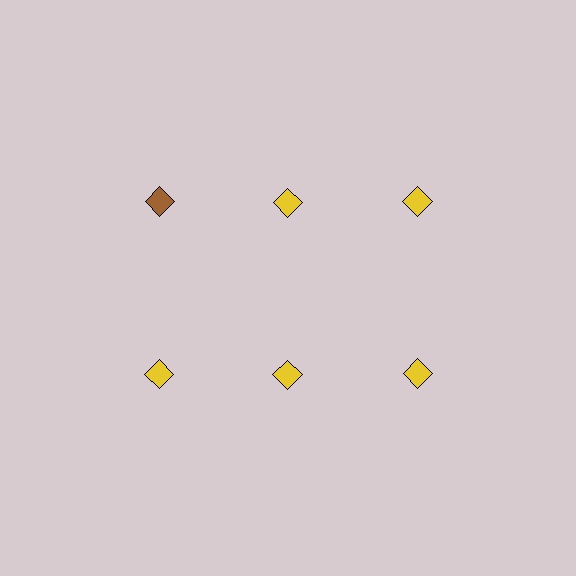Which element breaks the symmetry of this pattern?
The brown diamond in the top row, leftmost column breaks the symmetry. All other shapes are yellow diamonds.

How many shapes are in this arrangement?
There are 6 shapes arranged in a grid pattern.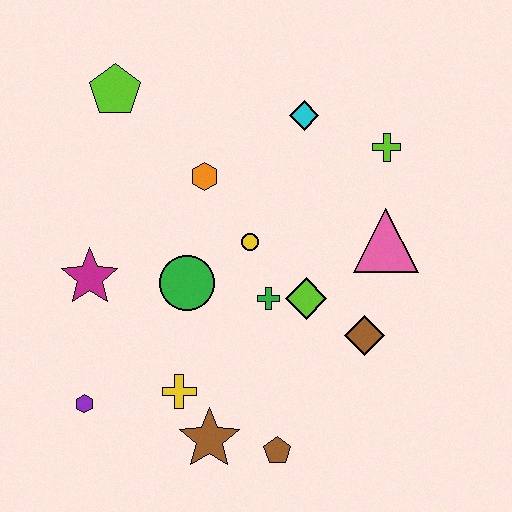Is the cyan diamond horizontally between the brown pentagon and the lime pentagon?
No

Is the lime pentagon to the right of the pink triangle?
No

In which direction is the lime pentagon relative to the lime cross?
The lime pentagon is to the left of the lime cross.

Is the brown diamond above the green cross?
No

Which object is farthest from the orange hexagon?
The brown pentagon is farthest from the orange hexagon.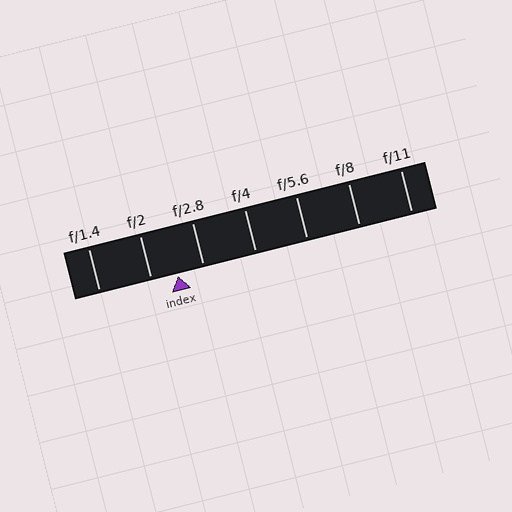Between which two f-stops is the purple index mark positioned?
The index mark is between f/2 and f/2.8.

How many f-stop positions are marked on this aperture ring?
There are 7 f-stop positions marked.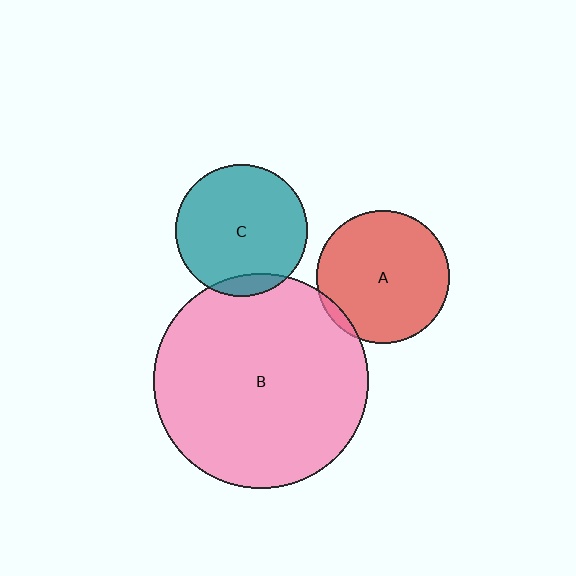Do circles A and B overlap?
Yes.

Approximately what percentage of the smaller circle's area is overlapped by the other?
Approximately 5%.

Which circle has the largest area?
Circle B (pink).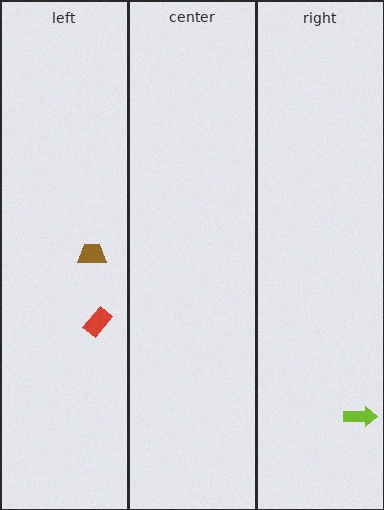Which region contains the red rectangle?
The left region.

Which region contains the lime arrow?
The right region.